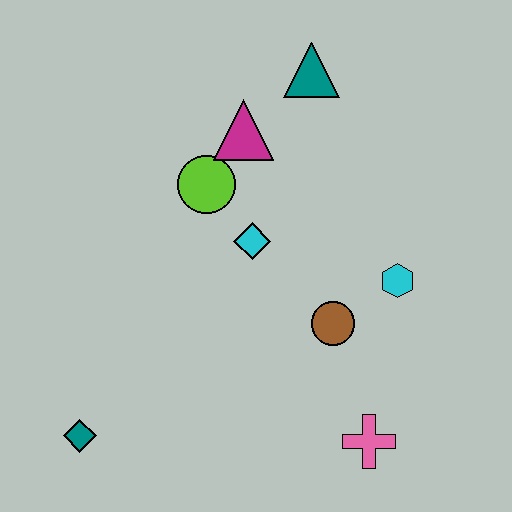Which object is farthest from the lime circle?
The pink cross is farthest from the lime circle.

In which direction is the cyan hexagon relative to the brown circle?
The cyan hexagon is to the right of the brown circle.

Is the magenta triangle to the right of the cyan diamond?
No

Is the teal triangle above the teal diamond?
Yes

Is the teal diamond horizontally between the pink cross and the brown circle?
No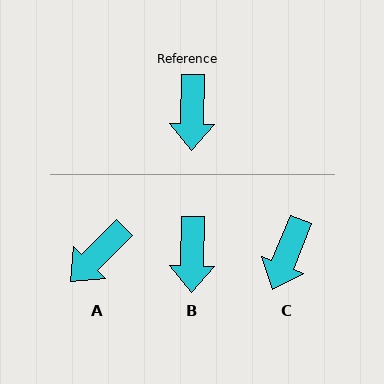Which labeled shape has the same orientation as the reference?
B.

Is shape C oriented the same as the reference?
No, it is off by about 21 degrees.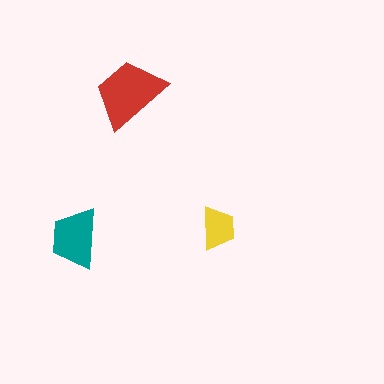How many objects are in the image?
There are 3 objects in the image.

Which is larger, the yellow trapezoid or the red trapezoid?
The red one.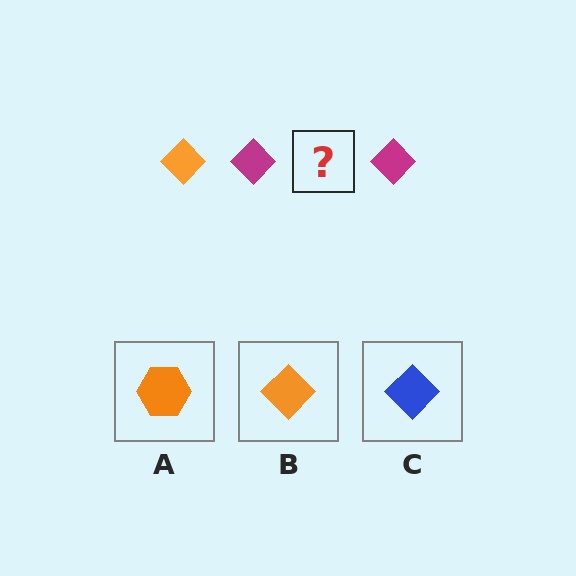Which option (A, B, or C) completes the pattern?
B.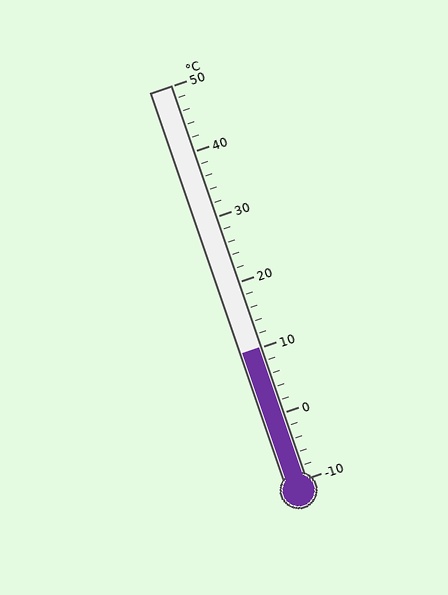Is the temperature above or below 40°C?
The temperature is below 40°C.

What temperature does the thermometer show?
The thermometer shows approximately 10°C.